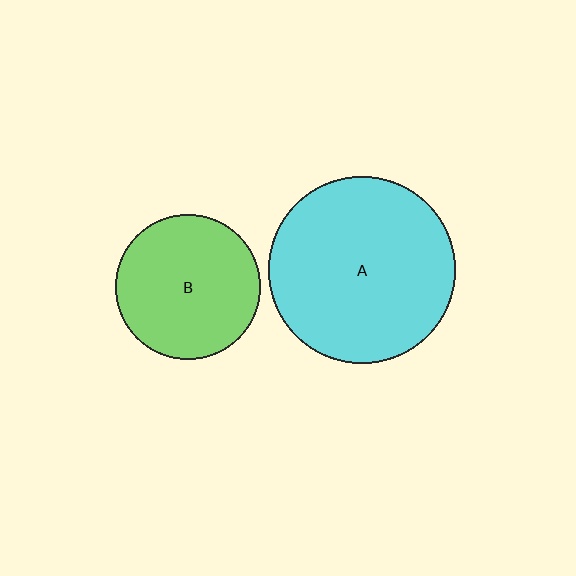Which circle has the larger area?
Circle A (cyan).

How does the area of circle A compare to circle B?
Approximately 1.6 times.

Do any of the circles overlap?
No, none of the circles overlap.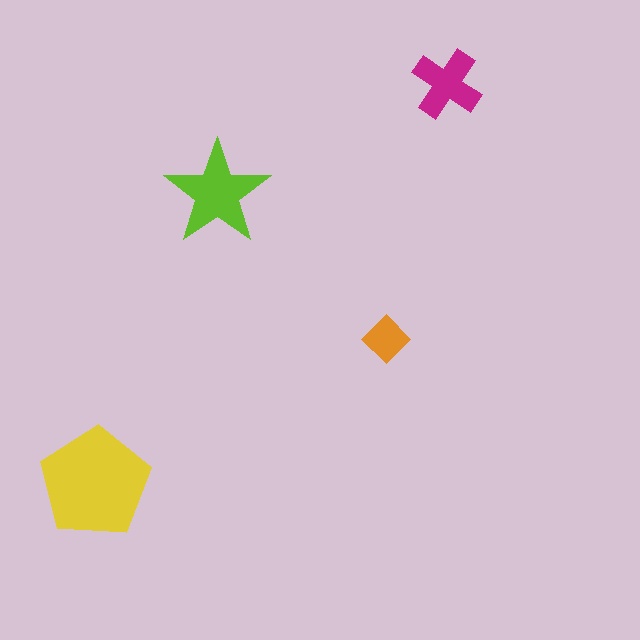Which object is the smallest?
The orange diamond.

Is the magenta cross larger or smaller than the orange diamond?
Larger.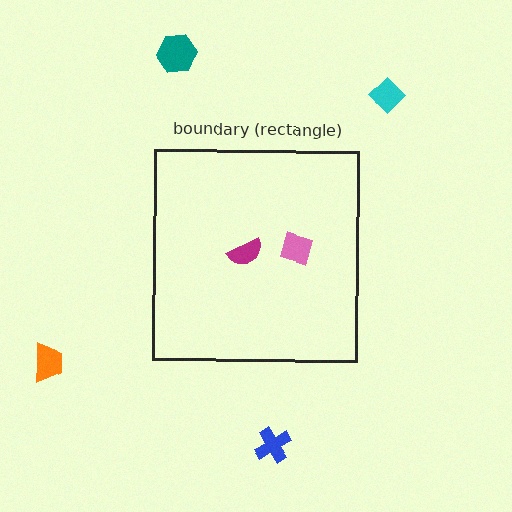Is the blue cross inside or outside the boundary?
Outside.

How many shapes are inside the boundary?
2 inside, 4 outside.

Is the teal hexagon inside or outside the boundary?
Outside.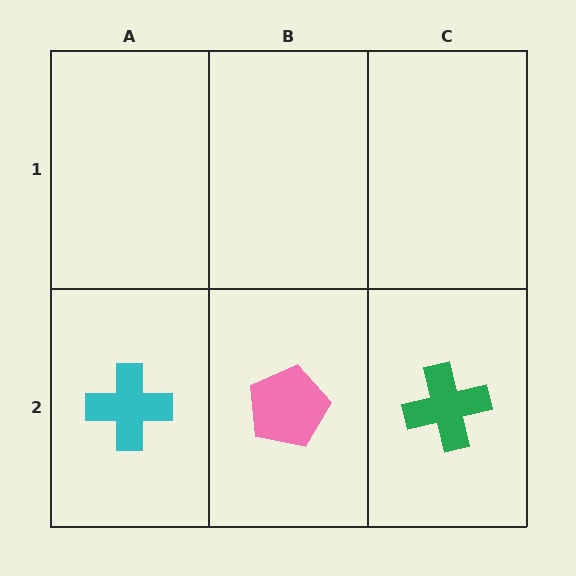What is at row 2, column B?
A pink pentagon.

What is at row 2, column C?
A green cross.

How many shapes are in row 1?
0 shapes.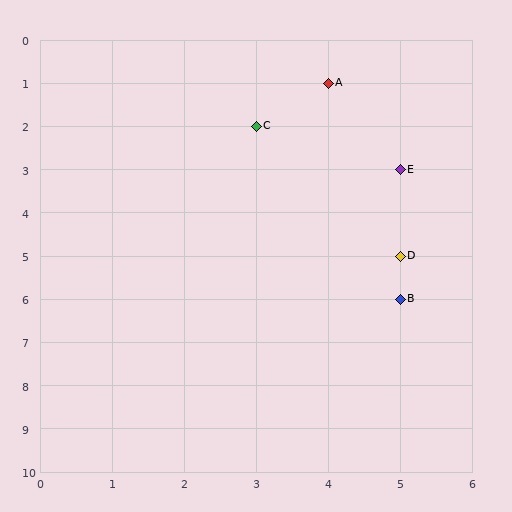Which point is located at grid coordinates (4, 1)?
Point A is at (4, 1).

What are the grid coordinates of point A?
Point A is at grid coordinates (4, 1).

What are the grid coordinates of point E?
Point E is at grid coordinates (5, 3).